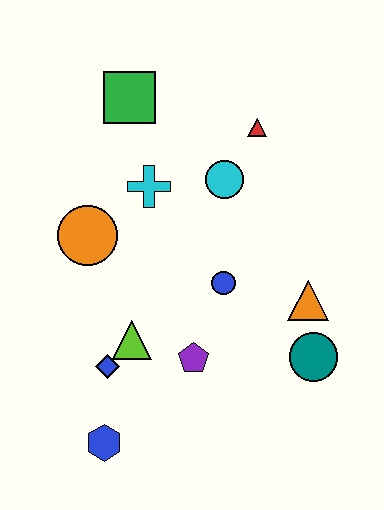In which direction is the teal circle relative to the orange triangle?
The teal circle is below the orange triangle.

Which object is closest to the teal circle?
The orange triangle is closest to the teal circle.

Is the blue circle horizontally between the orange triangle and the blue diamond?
Yes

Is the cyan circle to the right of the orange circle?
Yes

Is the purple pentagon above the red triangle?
No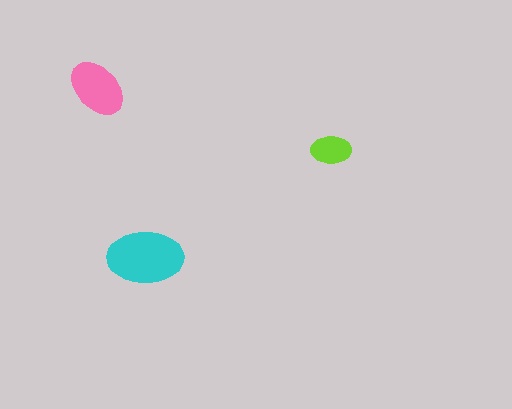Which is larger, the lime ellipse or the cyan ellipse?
The cyan one.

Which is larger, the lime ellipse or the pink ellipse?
The pink one.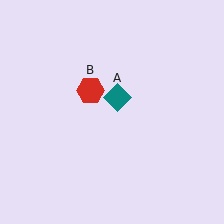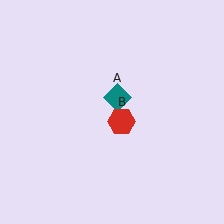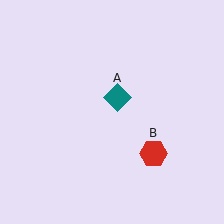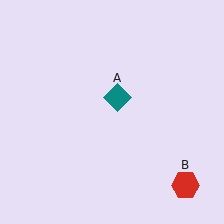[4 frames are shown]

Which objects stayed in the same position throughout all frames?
Teal diamond (object A) remained stationary.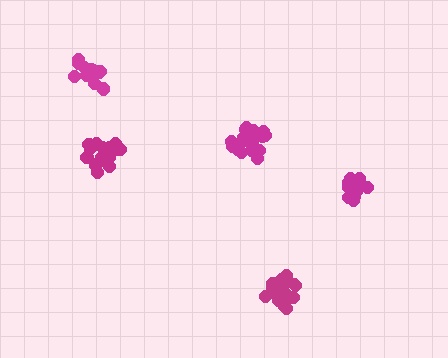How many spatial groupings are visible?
There are 5 spatial groupings.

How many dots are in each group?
Group 1: 15 dots, Group 2: 18 dots, Group 3: 20 dots, Group 4: 19 dots, Group 5: 14 dots (86 total).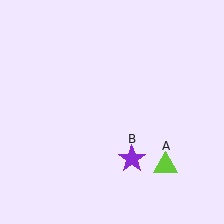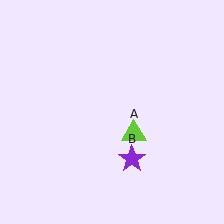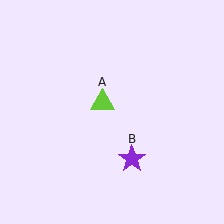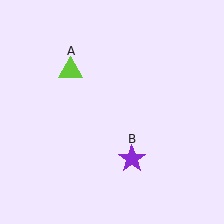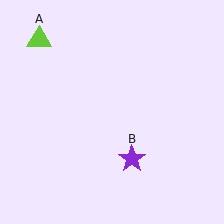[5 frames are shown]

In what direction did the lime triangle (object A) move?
The lime triangle (object A) moved up and to the left.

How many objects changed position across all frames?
1 object changed position: lime triangle (object A).